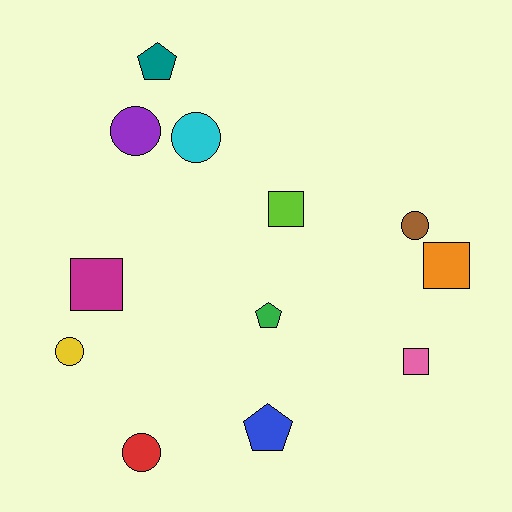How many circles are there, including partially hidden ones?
There are 5 circles.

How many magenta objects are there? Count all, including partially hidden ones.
There is 1 magenta object.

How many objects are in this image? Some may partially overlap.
There are 12 objects.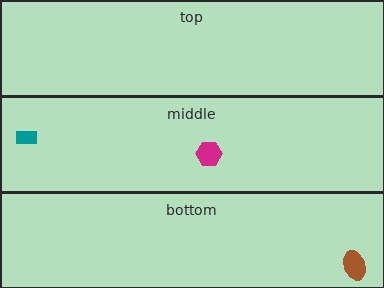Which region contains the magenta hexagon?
The middle region.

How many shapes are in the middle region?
2.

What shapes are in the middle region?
The teal rectangle, the magenta hexagon.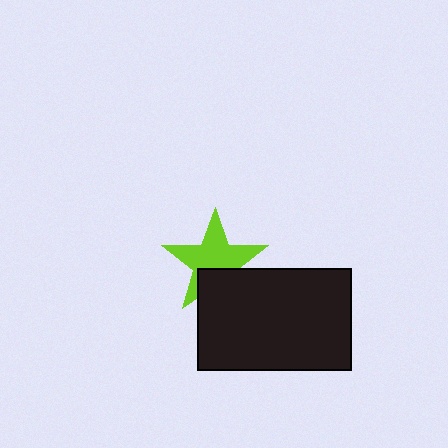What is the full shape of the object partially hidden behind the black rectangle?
The partially hidden object is a lime star.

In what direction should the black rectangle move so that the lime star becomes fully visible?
The black rectangle should move down. That is the shortest direction to clear the overlap and leave the lime star fully visible.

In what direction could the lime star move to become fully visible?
The lime star could move up. That would shift it out from behind the black rectangle entirely.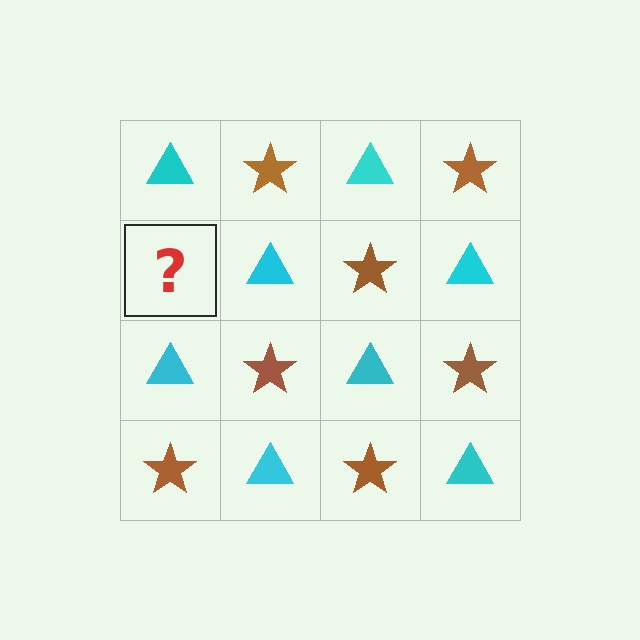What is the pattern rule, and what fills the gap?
The rule is that it alternates cyan triangle and brown star in a checkerboard pattern. The gap should be filled with a brown star.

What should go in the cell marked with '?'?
The missing cell should contain a brown star.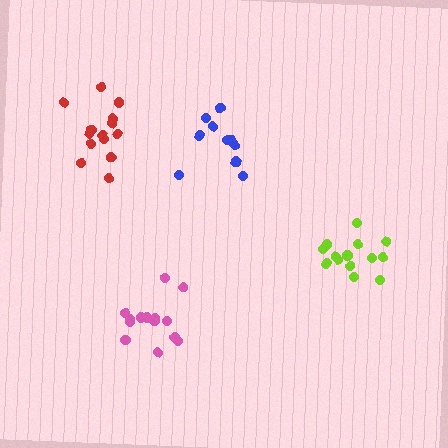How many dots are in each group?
Group 1: 14 dots, Group 2: 15 dots, Group 3: 10 dots, Group 4: 15 dots (54 total).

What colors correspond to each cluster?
The clusters are colored: lime, red, blue, pink.